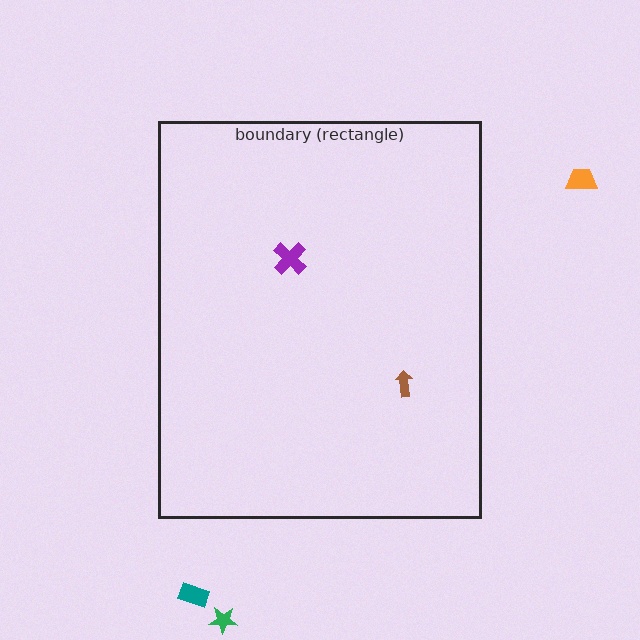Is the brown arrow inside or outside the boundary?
Inside.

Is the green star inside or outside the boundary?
Outside.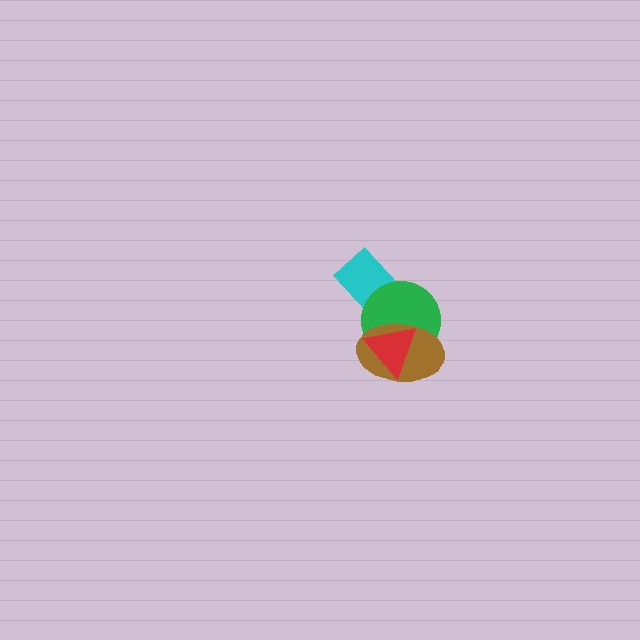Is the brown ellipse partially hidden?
Yes, it is partially covered by another shape.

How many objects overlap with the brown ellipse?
2 objects overlap with the brown ellipse.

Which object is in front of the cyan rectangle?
The green circle is in front of the cyan rectangle.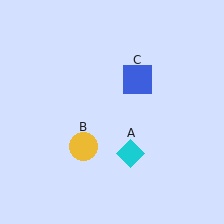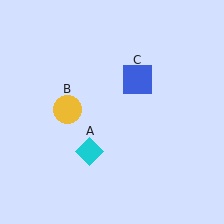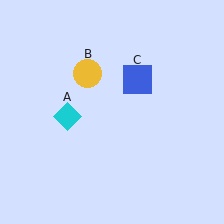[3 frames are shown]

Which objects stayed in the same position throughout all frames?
Blue square (object C) remained stationary.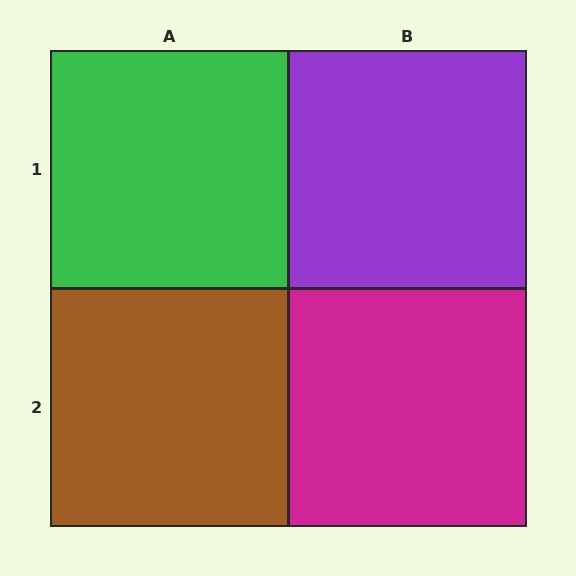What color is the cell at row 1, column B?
Purple.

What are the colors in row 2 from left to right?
Brown, magenta.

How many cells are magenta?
1 cell is magenta.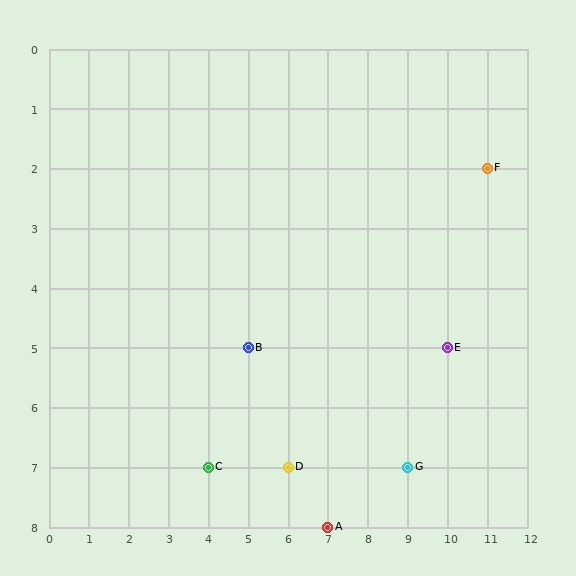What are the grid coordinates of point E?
Point E is at grid coordinates (10, 5).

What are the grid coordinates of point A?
Point A is at grid coordinates (7, 8).